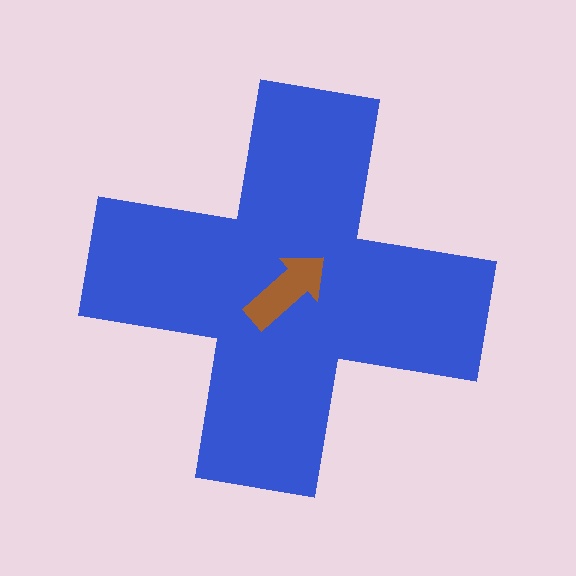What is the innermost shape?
The brown arrow.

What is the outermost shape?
The blue cross.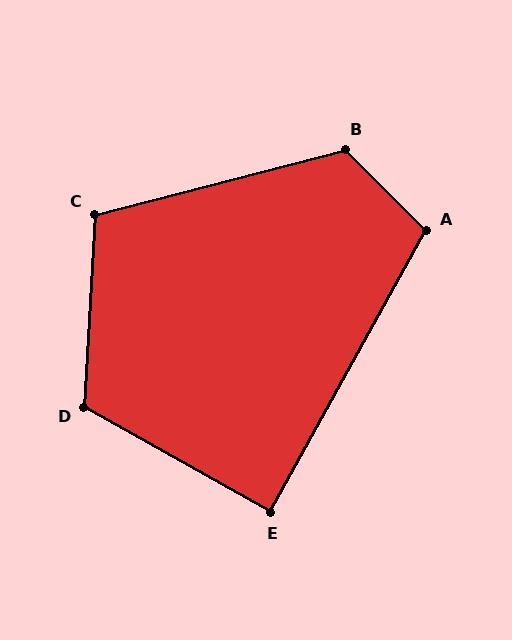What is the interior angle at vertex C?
Approximately 108 degrees (obtuse).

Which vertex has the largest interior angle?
B, at approximately 120 degrees.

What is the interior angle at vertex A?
Approximately 106 degrees (obtuse).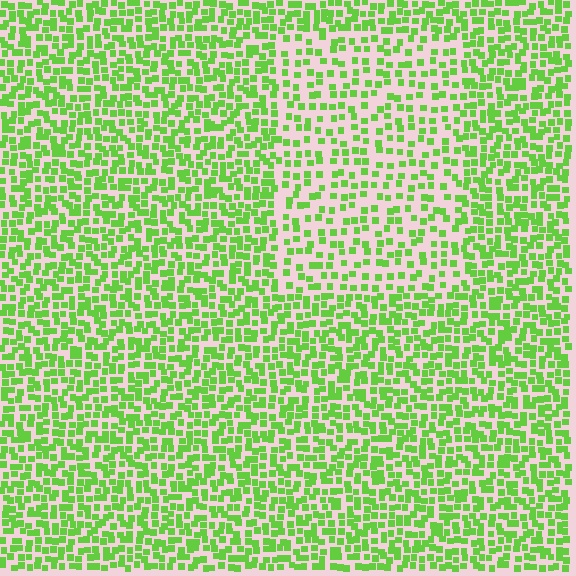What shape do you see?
I see a rectangle.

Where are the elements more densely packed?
The elements are more densely packed outside the rectangle boundary.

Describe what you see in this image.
The image contains small lime elements arranged at two different densities. A rectangle-shaped region is visible where the elements are less densely packed than the surrounding area.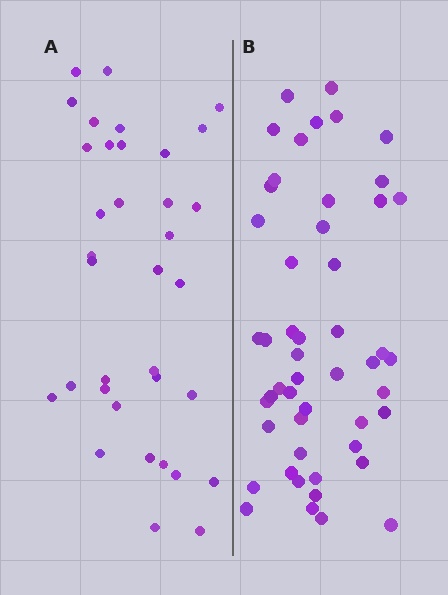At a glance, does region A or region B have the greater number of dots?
Region B (the right region) has more dots.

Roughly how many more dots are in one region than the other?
Region B has approximately 15 more dots than region A.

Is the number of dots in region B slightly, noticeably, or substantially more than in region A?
Region B has noticeably more, but not dramatically so. The ratio is roughly 1.4 to 1.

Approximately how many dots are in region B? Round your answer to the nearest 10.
About 50 dots.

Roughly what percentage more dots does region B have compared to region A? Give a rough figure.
About 45% more.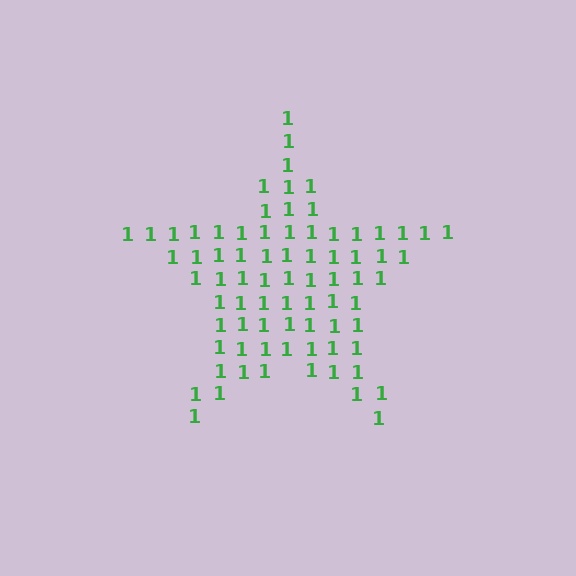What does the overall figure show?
The overall figure shows a star.